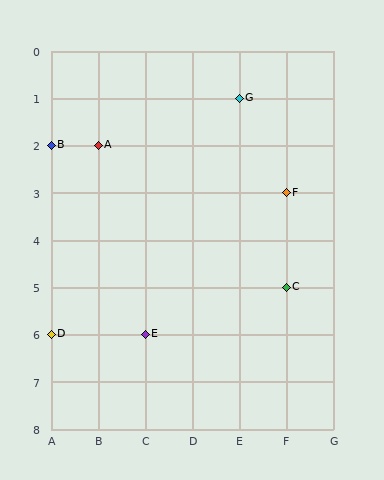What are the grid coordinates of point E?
Point E is at grid coordinates (C, 6).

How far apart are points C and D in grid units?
Points C and D are 5 columns and 1 row apart (about 5.1 grid units diagonally).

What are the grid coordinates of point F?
Point F is at grid coordinates (F, 3).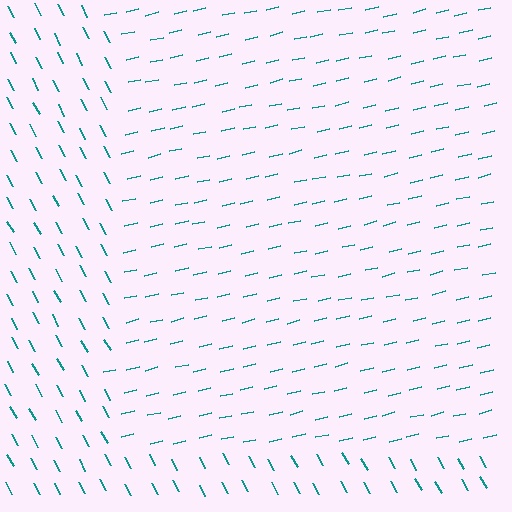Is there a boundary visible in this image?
Yes, there is a texture boundary formed by a change in line orientation.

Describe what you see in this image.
The image is filled with small teal line segments. A rectangle region in the image has lines oriented differently from the surrounding lines, creating a visible texture boundary.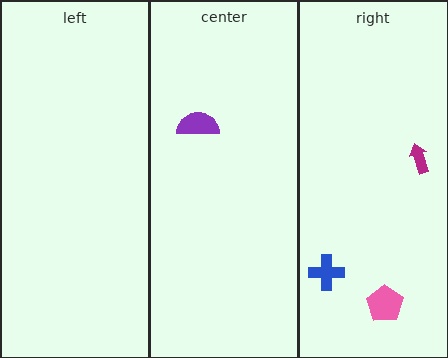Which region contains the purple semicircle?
The center region.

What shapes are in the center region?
The purple semicircle.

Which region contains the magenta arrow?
The right region.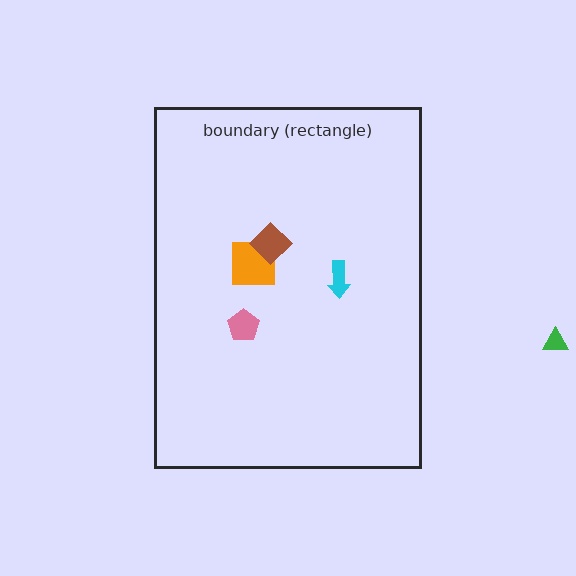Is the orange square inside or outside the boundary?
Inside.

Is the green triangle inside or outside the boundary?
Outside.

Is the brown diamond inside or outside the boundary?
Inside.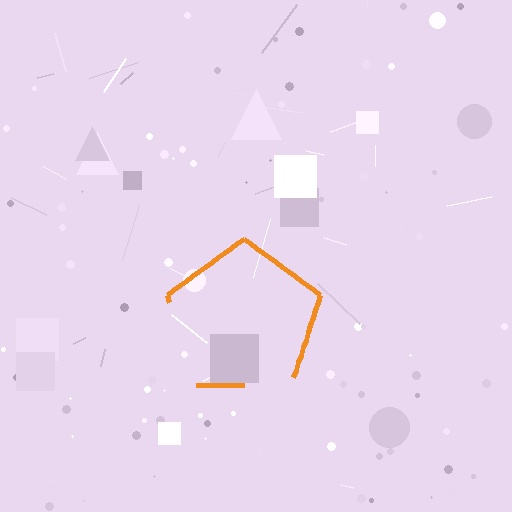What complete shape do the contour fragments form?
The contour fragments form a pentagon.